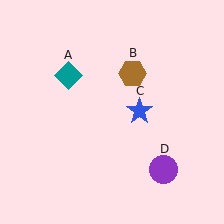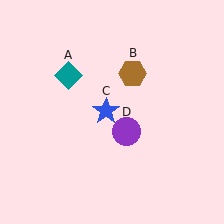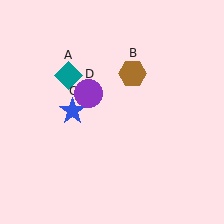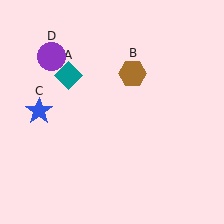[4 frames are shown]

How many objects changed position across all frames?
2 objects changed position: blue star (object C), purple circle (object D).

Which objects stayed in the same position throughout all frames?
Teal diamond (object A) and brown hexagon (object B) remained stationary.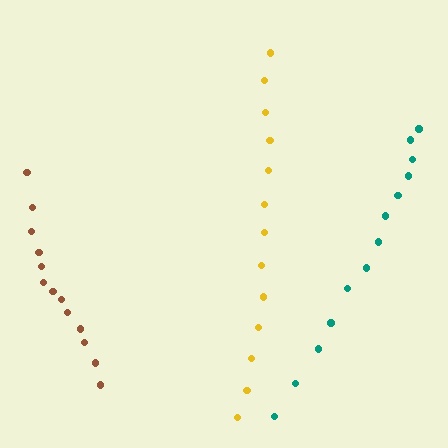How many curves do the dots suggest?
There are 3 distinct paths.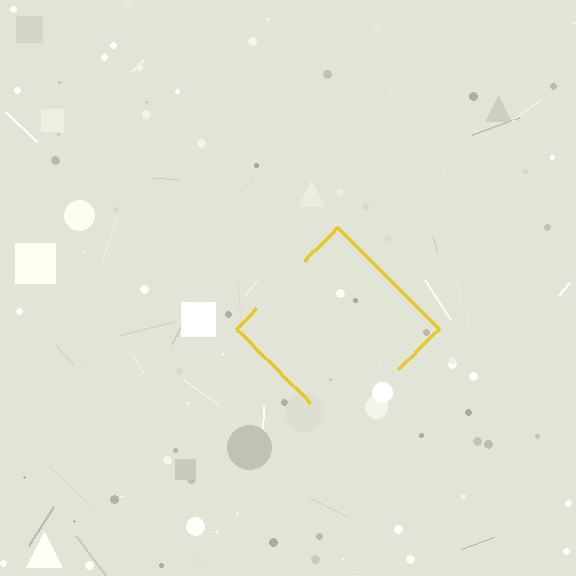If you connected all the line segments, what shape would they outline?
They would outline a diamond.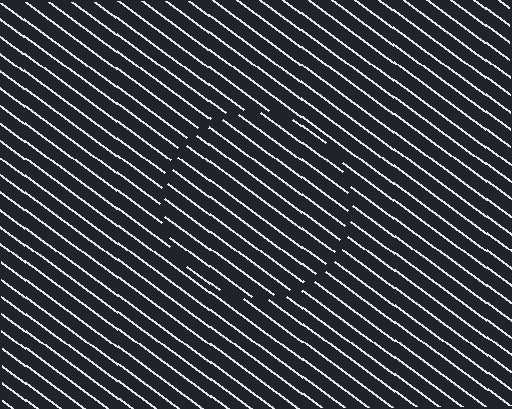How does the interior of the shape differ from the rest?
The interior of the shape contains the same grating, shifted by half a period — the contour is defined by the phase discontinuity where line-ends from the inner and outer gratings abut.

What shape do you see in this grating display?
An illusory circle. The interior of the shape contains the same grating, shifted by half a period — the contour is defined by the phase discontinuity where line-ends from the inner and outer gratings abut.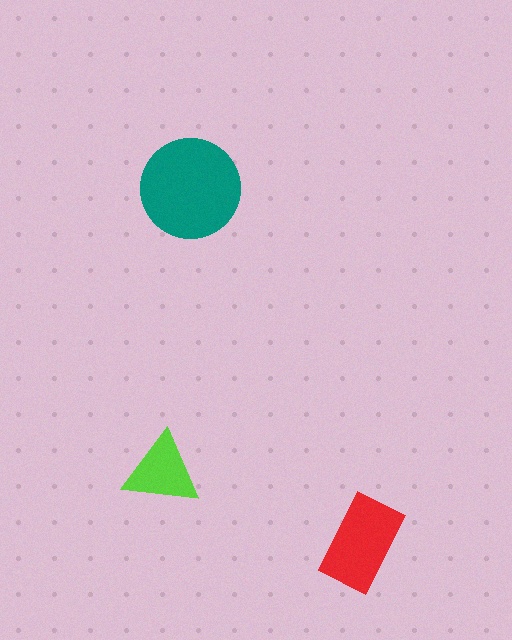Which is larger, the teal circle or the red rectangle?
The teal circle.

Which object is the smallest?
The lime triangle.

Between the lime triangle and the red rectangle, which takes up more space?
The red rectangle.